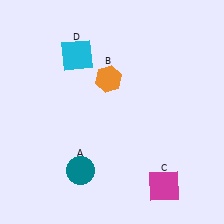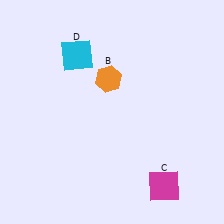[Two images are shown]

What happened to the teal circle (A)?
The teal circle (A) was removed in Image 2. It was in the bottom-left area of Image 1.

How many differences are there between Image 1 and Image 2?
There is 1 difference between the two images.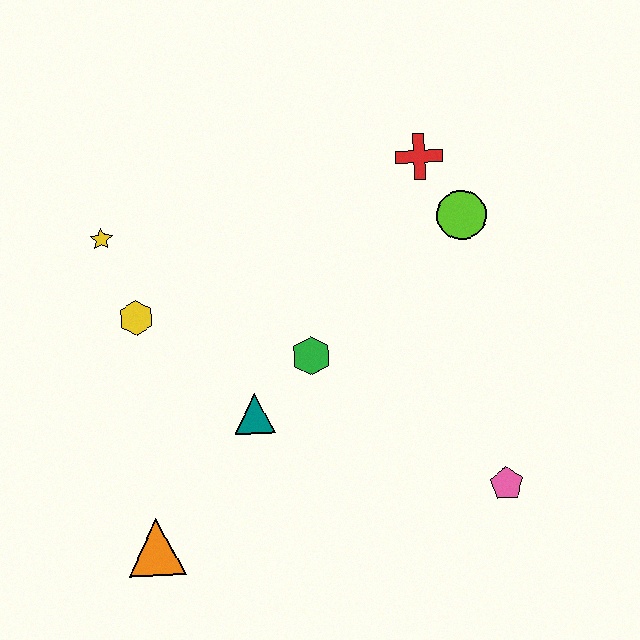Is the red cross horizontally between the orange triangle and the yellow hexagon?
No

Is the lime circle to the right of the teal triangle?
Yes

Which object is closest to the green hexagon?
The teal triangle is closest to the green hexagon.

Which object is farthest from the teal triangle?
The red cross is farthest from the teal triangle.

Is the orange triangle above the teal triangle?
No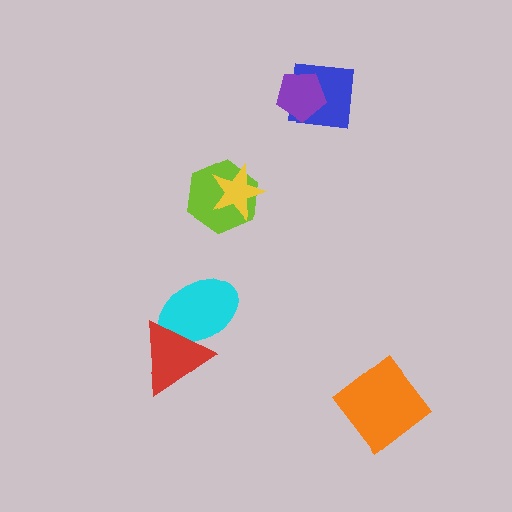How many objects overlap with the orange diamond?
0 objects overlap with the orange diamond.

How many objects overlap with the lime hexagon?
1 object overlaps with the lime hexagon.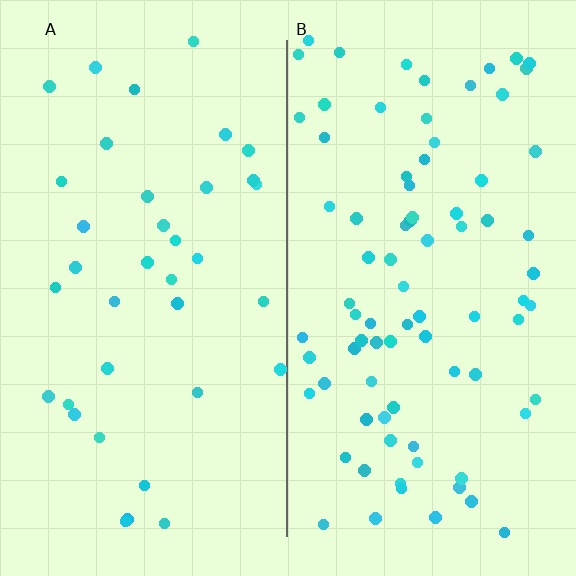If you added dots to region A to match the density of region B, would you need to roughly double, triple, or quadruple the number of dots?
Approximately double.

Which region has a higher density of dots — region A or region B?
B (the right).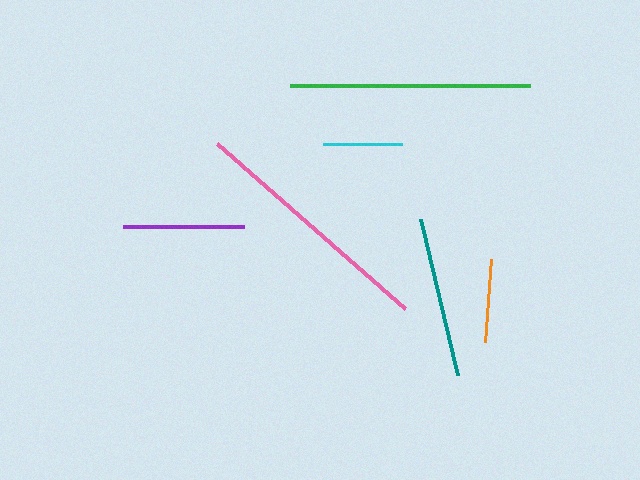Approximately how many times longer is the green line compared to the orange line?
The green line is approximately 2.9 times the length of the orange line.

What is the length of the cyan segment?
The cyan segment is approximately 78 pixels long.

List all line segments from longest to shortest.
From longest to shortest: pink, green, teal, purple, orange, cyan.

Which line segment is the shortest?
The cyan line is the shortest at approximately 78 pixels.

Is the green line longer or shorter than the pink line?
The pink line is longer than the green line.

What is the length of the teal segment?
The teal segment is approximately 160 pixels long.